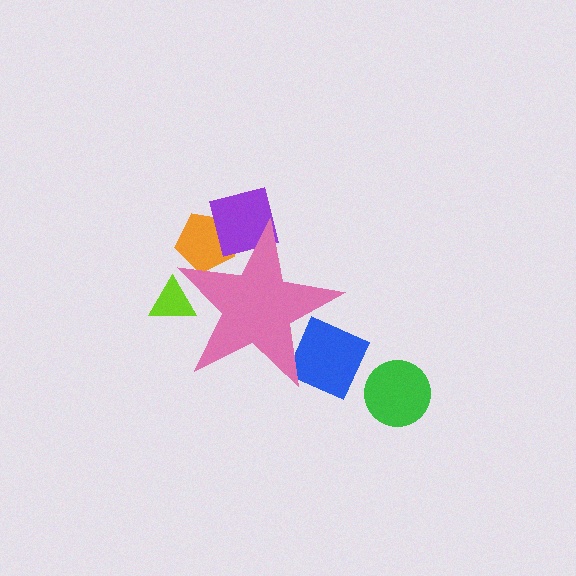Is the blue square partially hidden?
Yes, the blue square is partially hidden behind the pink star.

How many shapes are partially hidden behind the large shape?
4 shapes are partially hidden.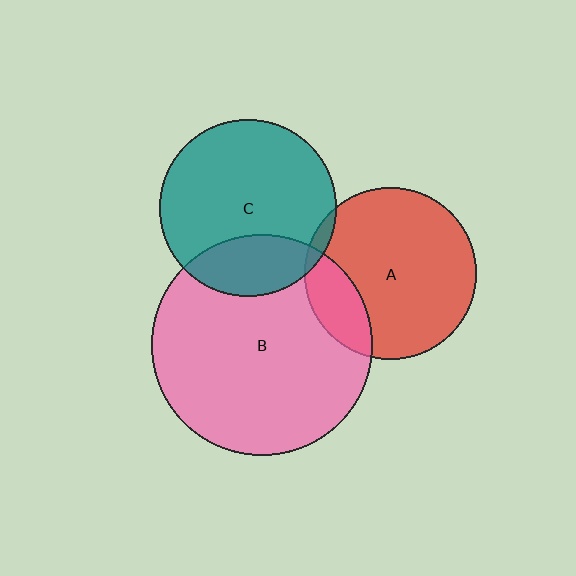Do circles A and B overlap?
Yes.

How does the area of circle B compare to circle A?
Approximately 1.7 times.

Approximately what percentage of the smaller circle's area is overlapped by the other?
Approximately 20%.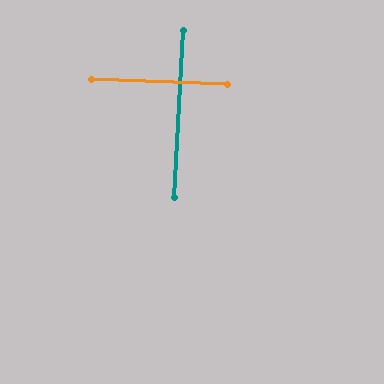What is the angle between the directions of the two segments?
Approximately 89 degrees.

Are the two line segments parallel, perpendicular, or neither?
Perpendicular — they meet at approximately 89°.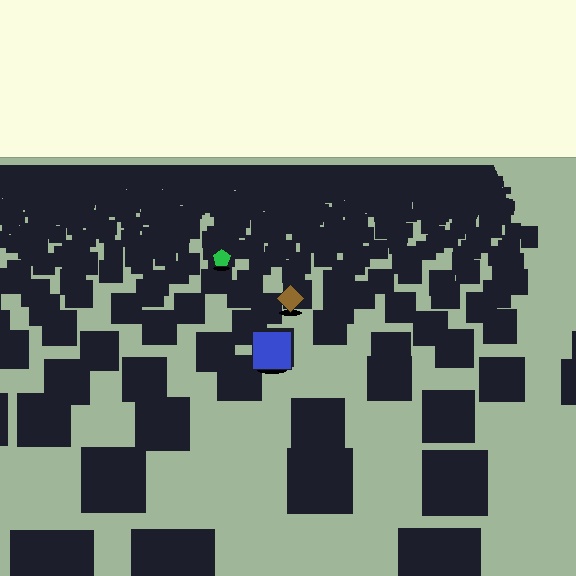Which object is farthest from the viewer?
The green pentagon is farthest from the viewer. It appears smaller and the ground texture around it is denser.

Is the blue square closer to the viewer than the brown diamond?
Yes. The blue square is closer — you can tell from the texture gradient: the ground texture is coarser near it.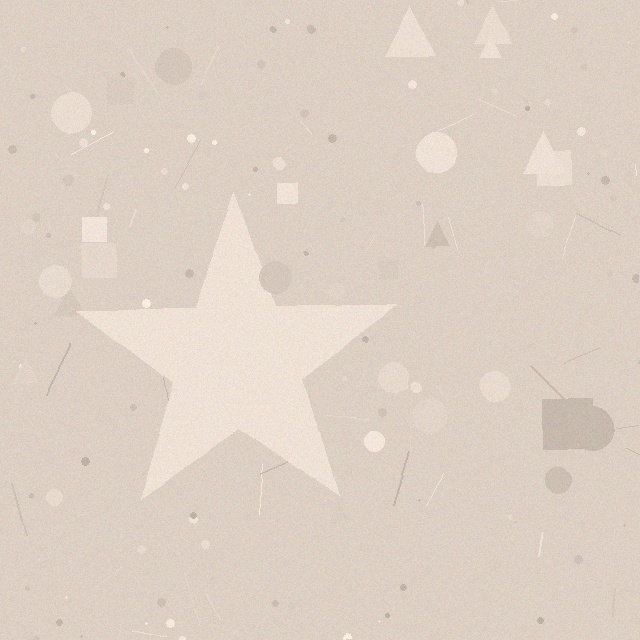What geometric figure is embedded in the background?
A star is embedded in the background.